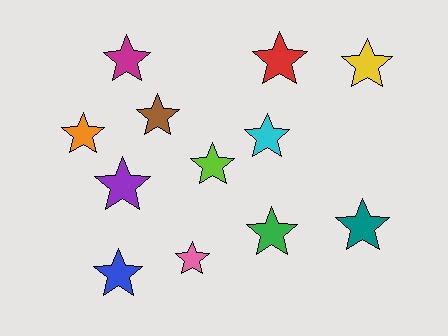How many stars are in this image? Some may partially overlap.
There are 12 stars.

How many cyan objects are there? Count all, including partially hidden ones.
There is 1 cyan object.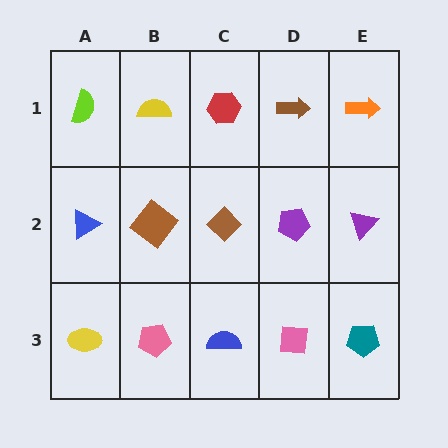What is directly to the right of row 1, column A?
A yellow semicircle.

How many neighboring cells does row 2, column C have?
4.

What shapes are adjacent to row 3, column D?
A purple pentagon (row 2, column D), a blue semicircle (row 3, column C), a teal pentagon (row 3, column E).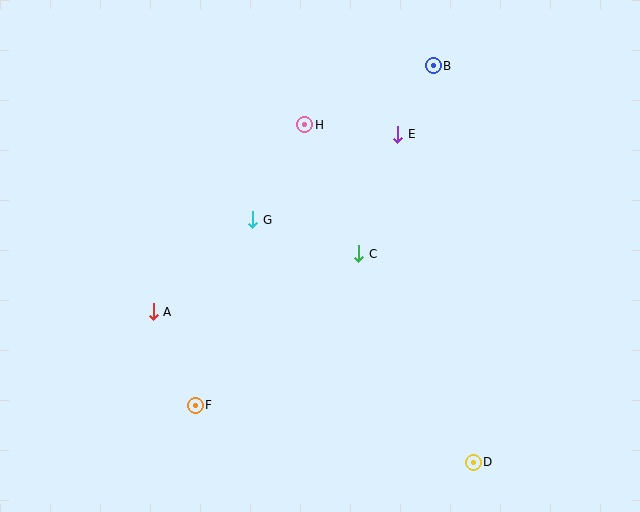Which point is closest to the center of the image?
Point C at (359, 254) is closest to the center.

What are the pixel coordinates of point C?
Point C is at (359, 254).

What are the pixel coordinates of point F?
Point F is at (195, 405).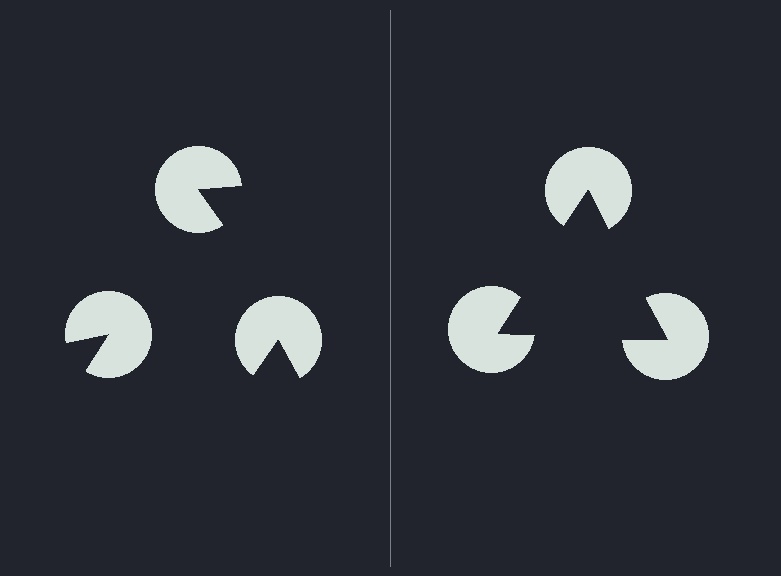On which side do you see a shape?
An illusory triangle appears on the right side. On the left side the wedge cuts are rotated, so no coherent shape forms.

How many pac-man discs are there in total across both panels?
6 — 3 on each side.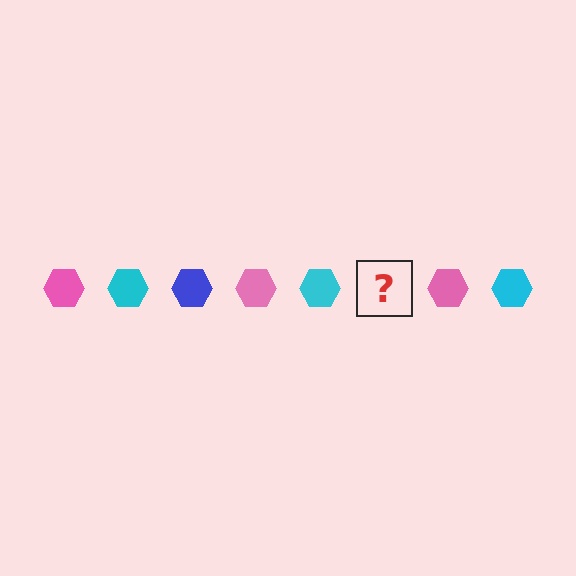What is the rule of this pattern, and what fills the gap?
The rule is that the pattern cycles through pink, cyan, blue hexagons. The gap should be filled with a blue hexagon.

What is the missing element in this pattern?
The missing element is a blue hexagon.